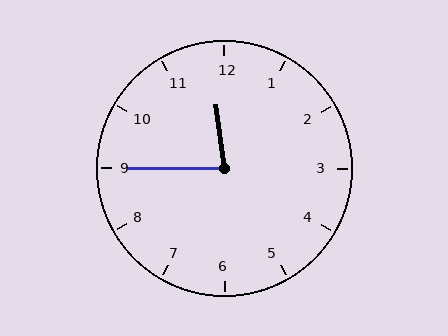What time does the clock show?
11:45.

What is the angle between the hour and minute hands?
Approximately 82 degrees.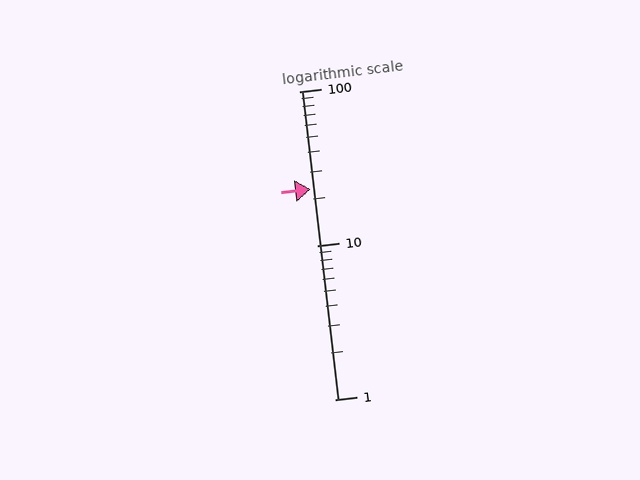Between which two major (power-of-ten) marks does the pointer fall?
The pointer is between 10 and 100.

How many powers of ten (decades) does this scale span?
The scale spans 2 decades, from 1 to 100.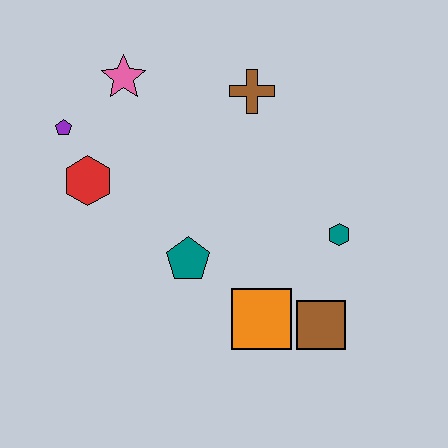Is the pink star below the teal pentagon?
No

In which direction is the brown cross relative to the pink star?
The brown cross is to the right of the pink star.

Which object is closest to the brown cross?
The pink star is closest to the brown cross.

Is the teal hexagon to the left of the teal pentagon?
No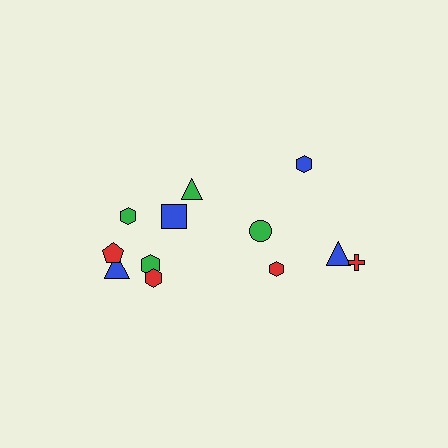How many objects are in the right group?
There are 5 objects.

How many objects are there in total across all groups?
There are 12 objects.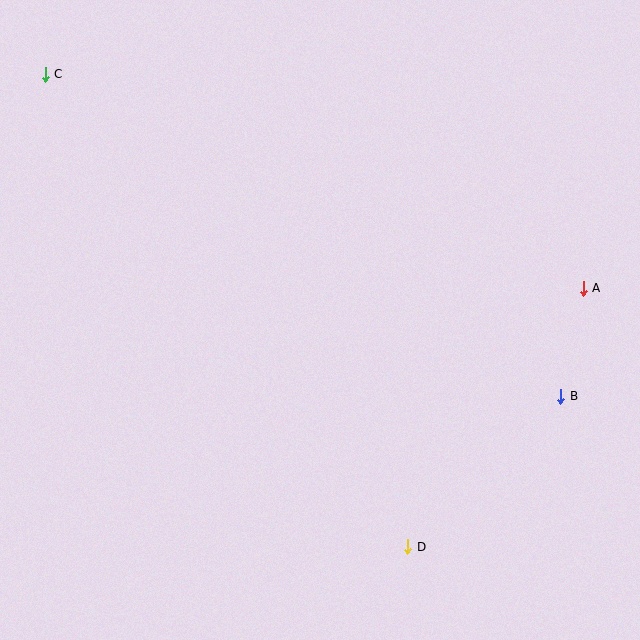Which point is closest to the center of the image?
Point D at (408, 547) is closest to the center.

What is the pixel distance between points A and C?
The distance between A and C is 579 pixels.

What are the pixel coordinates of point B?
Point B is at (561, 396).